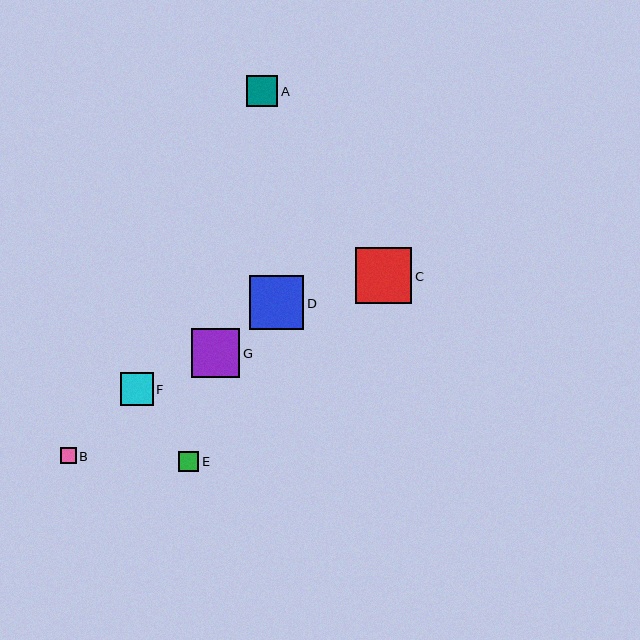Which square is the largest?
Square C is the largest with a size of approximately 56 pixels.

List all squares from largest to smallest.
From largest to smallest: C, D, G, F, A, E, B.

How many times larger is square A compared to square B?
Square A is approximately 2.0 times the size of square B.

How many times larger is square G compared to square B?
Square G is approximately 3.1 times the size of square B.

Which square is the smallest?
Square B is the smallest with a size of approximately 16 pixels.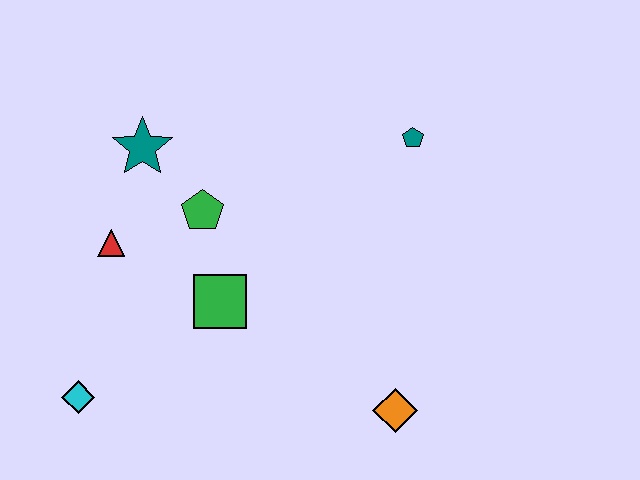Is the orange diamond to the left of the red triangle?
No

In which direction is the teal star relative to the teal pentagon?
The teal star is to the left of the teal pentagon.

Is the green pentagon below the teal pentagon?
Yes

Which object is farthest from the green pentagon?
The orange diamond is farthest from the green pentagon.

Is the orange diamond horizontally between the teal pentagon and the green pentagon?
Yes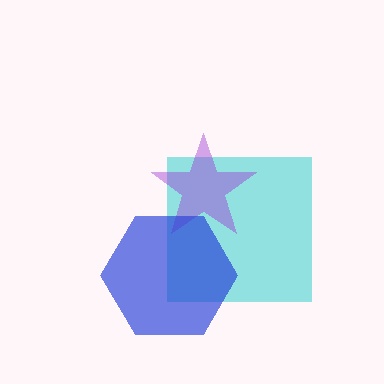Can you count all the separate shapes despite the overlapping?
Yes, there are 3 separate shapes.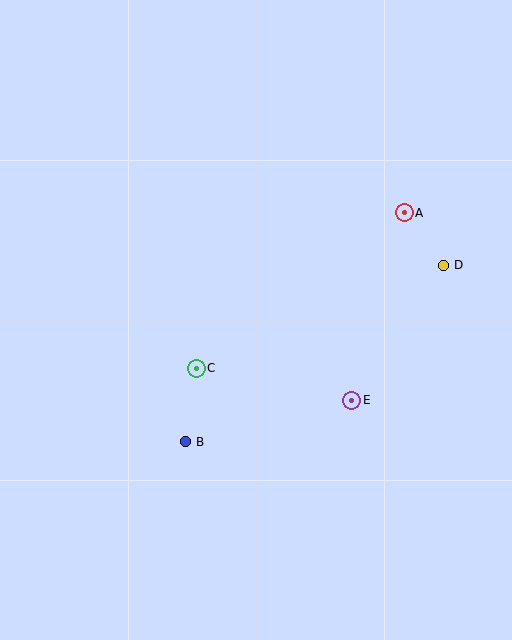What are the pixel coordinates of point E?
Point E is at (352, 400).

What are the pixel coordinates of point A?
Point A is at (404, 213).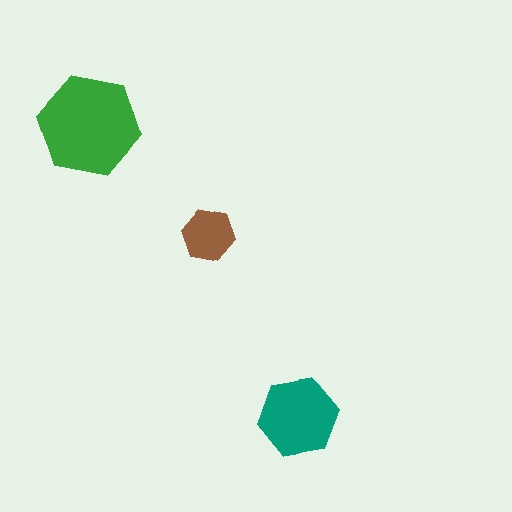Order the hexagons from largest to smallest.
the green one, the teal one, the brown one.